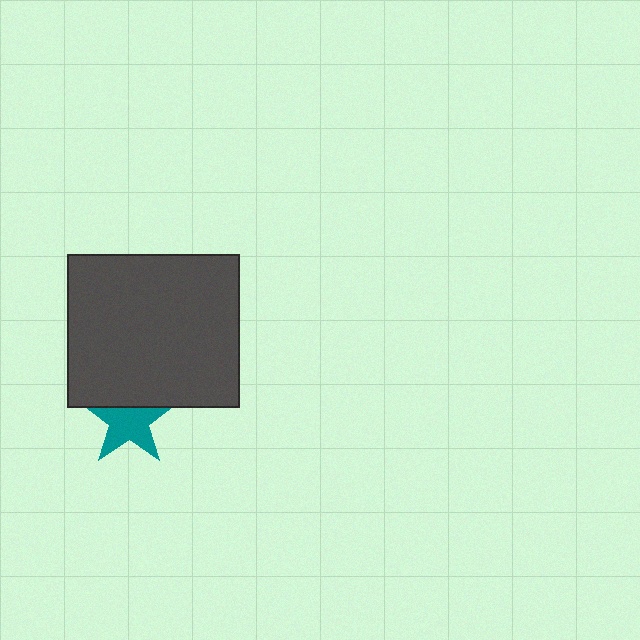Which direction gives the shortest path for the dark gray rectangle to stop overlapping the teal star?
Moving up gives the shortest separation.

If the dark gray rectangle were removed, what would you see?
You would see the complete teal star.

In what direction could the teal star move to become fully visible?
The teal star could move down. That would shift it out from behind the dark gray rectangle entirely.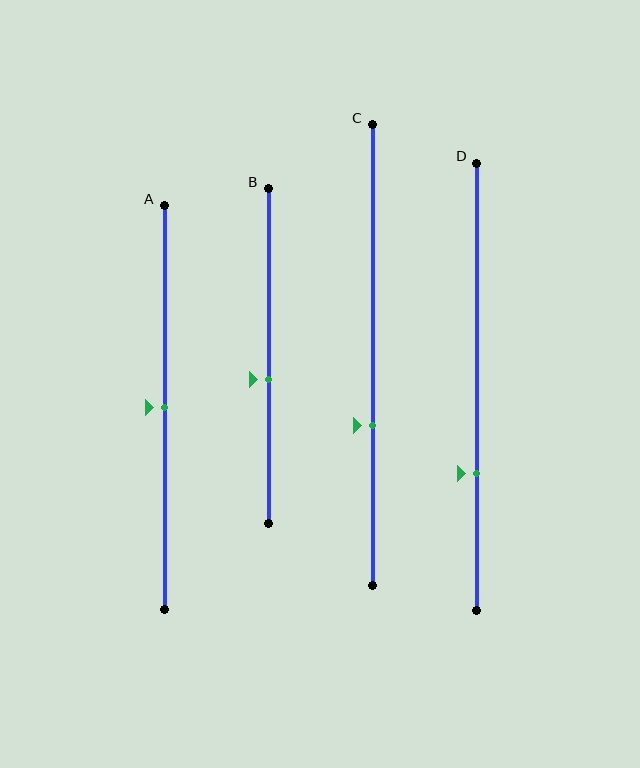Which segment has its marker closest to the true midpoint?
Segment A has its marker closest to the true midpoint.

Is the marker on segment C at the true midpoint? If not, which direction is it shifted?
No, the marker on segment C is shifted downward by about 15% of the segment length.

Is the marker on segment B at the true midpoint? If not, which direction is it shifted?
No, the marker on segment B is shifted downward by about 7% of the segment length.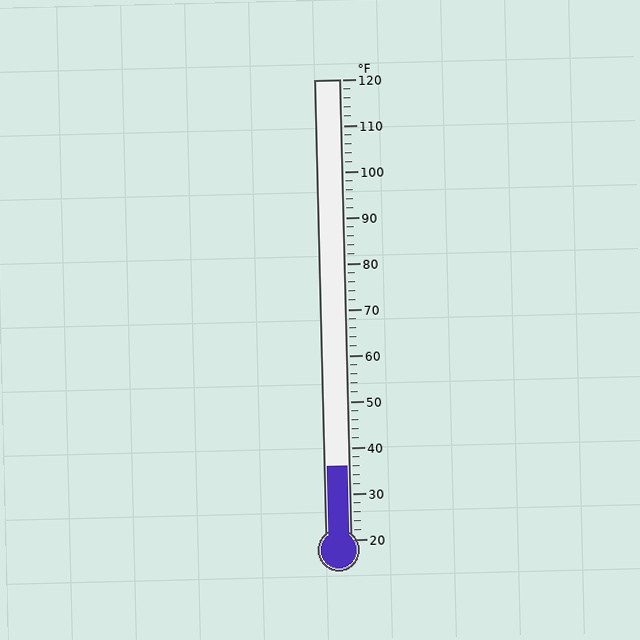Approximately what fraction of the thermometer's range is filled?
The thermometer is filled to approximately 15% of its range.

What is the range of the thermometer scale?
The thermometer scale ranges from 20°F to 120°F.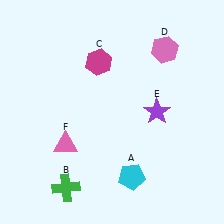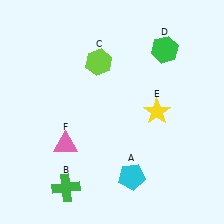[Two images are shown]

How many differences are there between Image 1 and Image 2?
There are 3 differences between the two images.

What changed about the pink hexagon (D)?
In Image 1, D is pink. In Image 2, it changed to green.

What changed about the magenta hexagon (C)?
In Image 1, C is magenta. In Image 2, it changed to lime.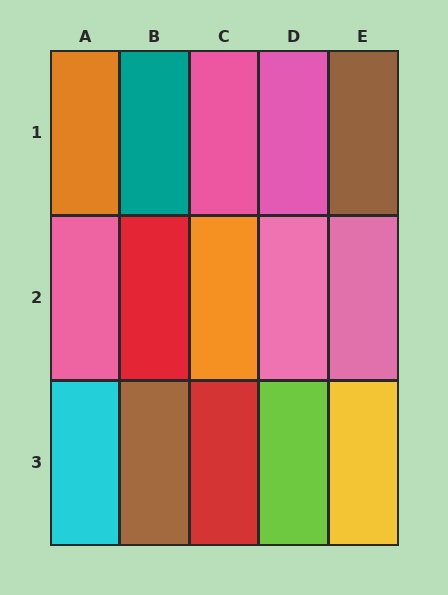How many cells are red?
2 cells are red.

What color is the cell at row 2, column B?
Red.